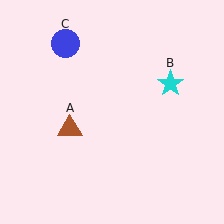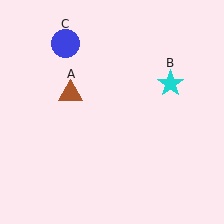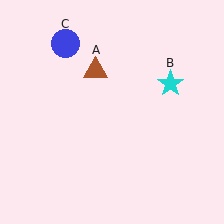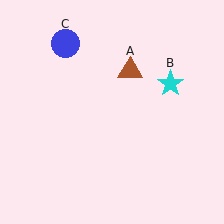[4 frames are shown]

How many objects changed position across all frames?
1 object changed position: brown triangle (object A).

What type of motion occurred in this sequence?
The brown triangle (object A) rotated clockwise around the center of the scene.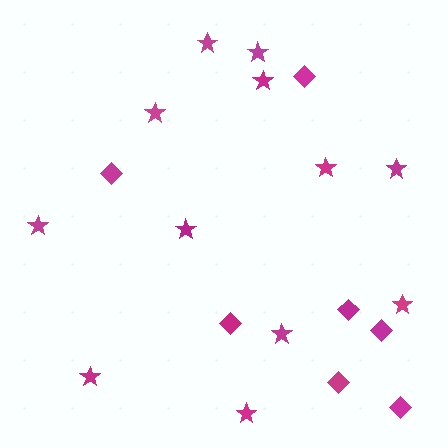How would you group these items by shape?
There are 2 groups: one group of stars (12) and one group of diamonds (7).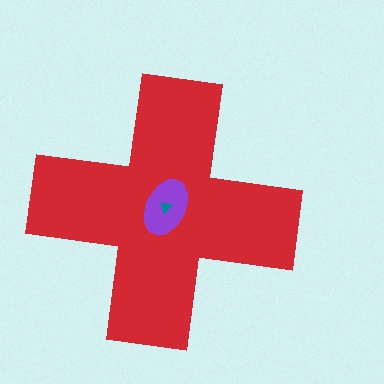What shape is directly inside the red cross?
The purple ellipse.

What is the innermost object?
The teal triangle.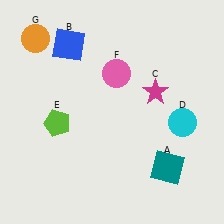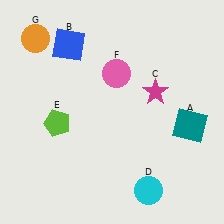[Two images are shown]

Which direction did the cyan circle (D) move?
The cyan circle (D) moved down.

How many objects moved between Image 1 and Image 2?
2 objects moved between the two images.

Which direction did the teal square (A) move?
The teal square (A) moved up.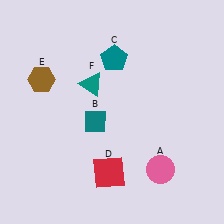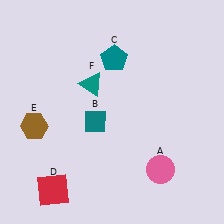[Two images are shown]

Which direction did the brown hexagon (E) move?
The brown hexagon (E) moved down.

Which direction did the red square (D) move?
The red square (D) moved left.